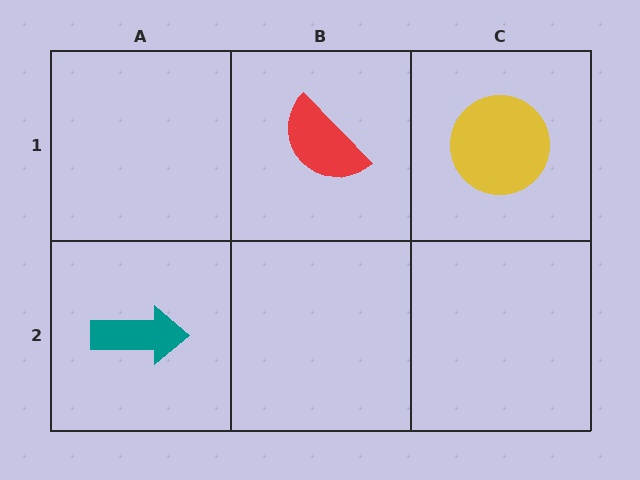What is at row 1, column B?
A red semicircle.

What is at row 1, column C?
A yellow circle.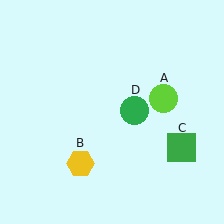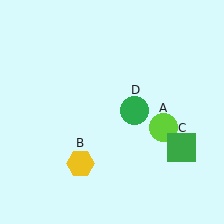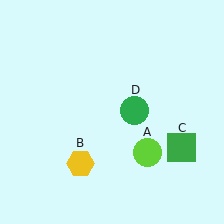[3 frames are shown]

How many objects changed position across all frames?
1 object changed position: lime circle (object A).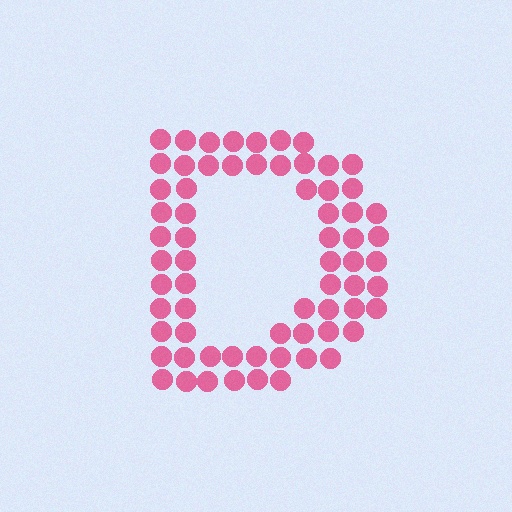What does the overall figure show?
The overall figure shows the letter D.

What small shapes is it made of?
It is made of small circles.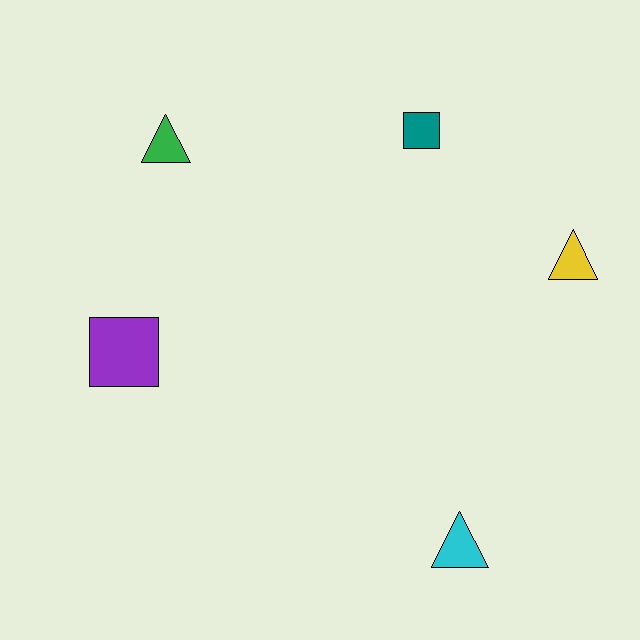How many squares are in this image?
There are 2 squares.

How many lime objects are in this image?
There are no lime objects.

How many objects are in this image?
There are 5 objects.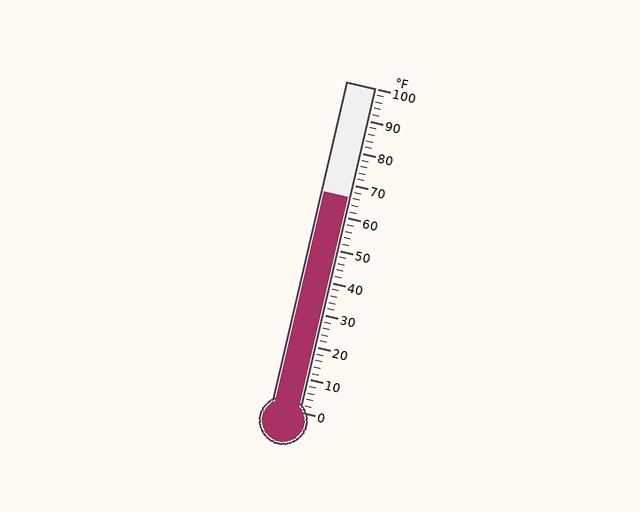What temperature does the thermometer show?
The thermometer shows approximately 66°F.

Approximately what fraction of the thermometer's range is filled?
The thermometer is filled to approximately 65% of its range.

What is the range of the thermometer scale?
The thermometer scale ranges from 0°F to 100°F.